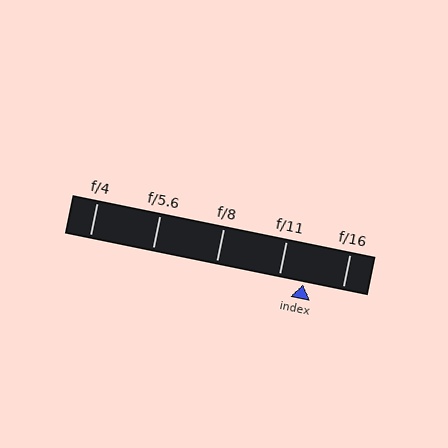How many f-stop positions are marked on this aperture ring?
There are 5 f-stop positions marked.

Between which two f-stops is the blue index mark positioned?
The index mark is between f/11 and f/16.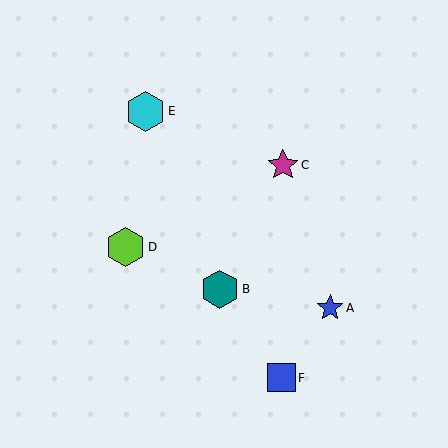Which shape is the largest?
The lime hexagon (labeled D) is the largest.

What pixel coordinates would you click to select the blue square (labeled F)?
Click at (281, 378) to select the blue square F.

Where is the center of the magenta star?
The center of the magenta star is at (283, 165).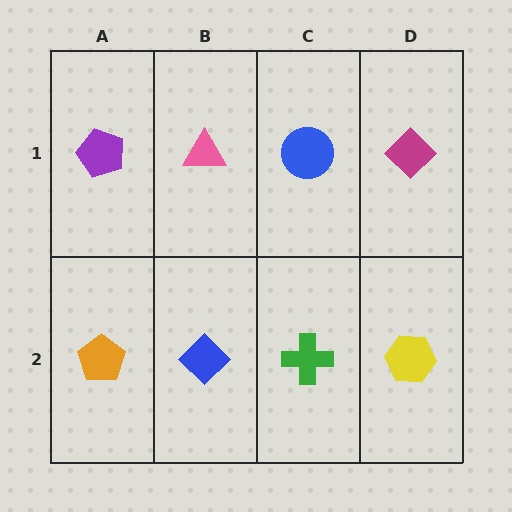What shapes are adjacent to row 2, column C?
A blue circle (row 1, column C), a blue diamond (row 2, column B), a yellow hexagon (row 2, column D).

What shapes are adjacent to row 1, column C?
A green cross (row 2, column C), a pink triangle (row 1, column B), a magenta diamond (row 1, column D).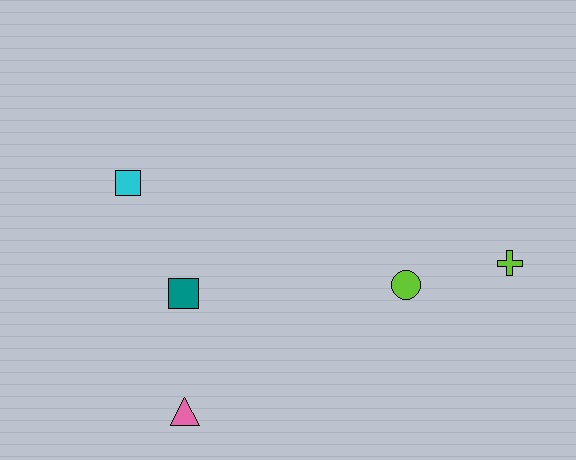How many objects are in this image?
There are 5 objects.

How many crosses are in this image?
There is 1 cross.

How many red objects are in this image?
There are no red objects.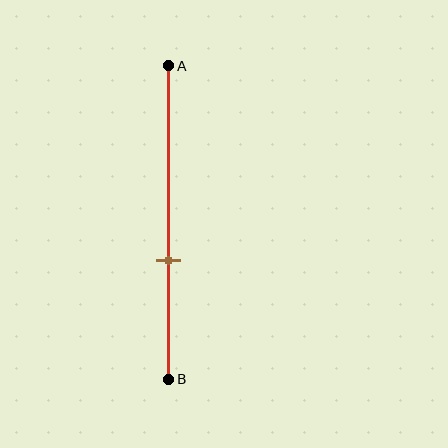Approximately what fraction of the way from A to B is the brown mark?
The brown mark is approximately 60% of the way from A to B.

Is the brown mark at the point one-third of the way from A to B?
No, the mark is at about 60% from A, not at the 33% one-third point.